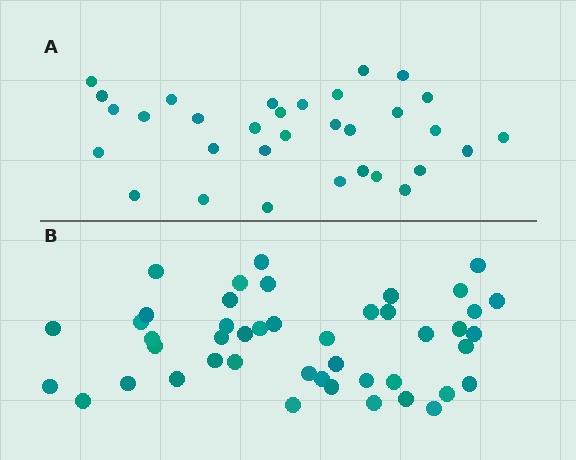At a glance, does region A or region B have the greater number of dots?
Region B (the bottom region) has more dots.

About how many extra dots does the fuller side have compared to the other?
Region B has approximately 15 more dots than region A.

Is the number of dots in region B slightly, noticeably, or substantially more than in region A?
Region B has noticeably more, but not dramatically so. The ratio is roughly 1.4 to 1.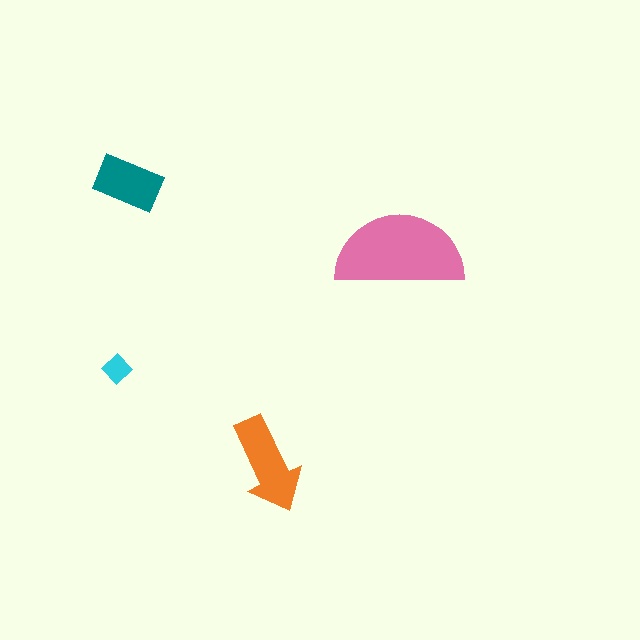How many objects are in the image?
There are 4 objects in the image.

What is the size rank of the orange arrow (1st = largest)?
2nd.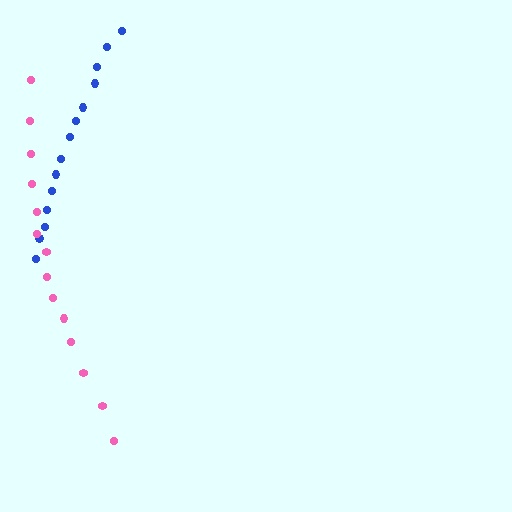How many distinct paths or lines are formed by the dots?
There are 2 distinct paths.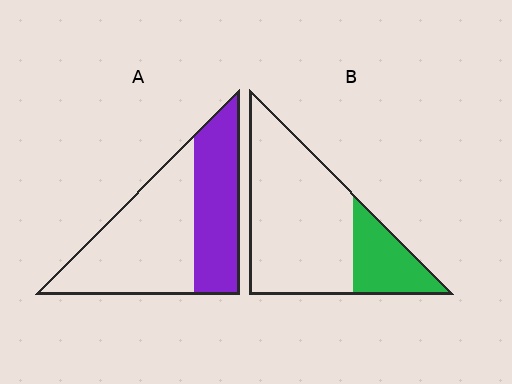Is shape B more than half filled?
No.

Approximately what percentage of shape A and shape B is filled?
A is approximately 40% and B is approximately 25%.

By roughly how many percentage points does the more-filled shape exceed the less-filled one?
By roughly 15 percentage points (A over B).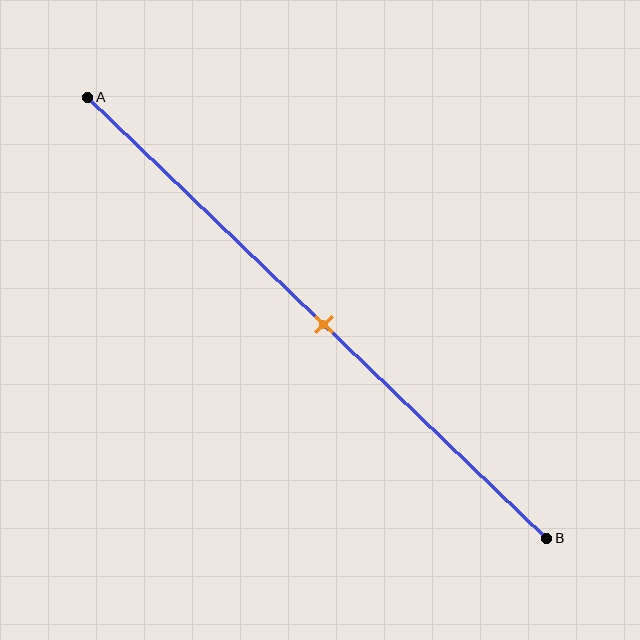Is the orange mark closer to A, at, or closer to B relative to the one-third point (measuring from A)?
The orange mark is closer to point B than the one-third point of segment AB.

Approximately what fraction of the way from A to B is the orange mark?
The orange mark is approximately 50% of the way from A to B.